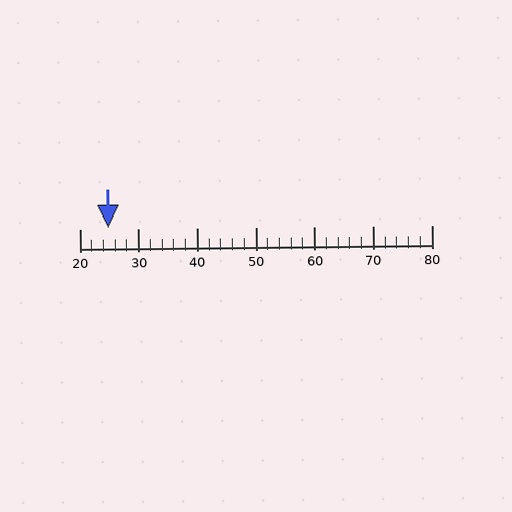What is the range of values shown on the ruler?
The ruler shows values from 20 to 80.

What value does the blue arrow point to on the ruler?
The blue arrow points to approximately 25.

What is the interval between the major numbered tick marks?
The major tick marks are spaced 10 units apart.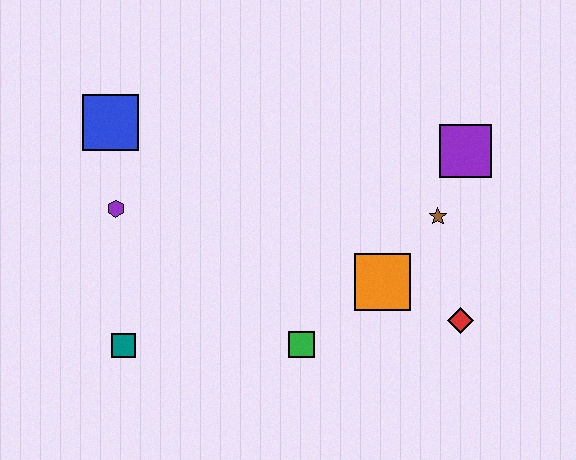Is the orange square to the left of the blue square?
No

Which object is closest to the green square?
The orange square is closest to the green square.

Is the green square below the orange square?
Yes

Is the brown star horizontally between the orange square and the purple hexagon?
No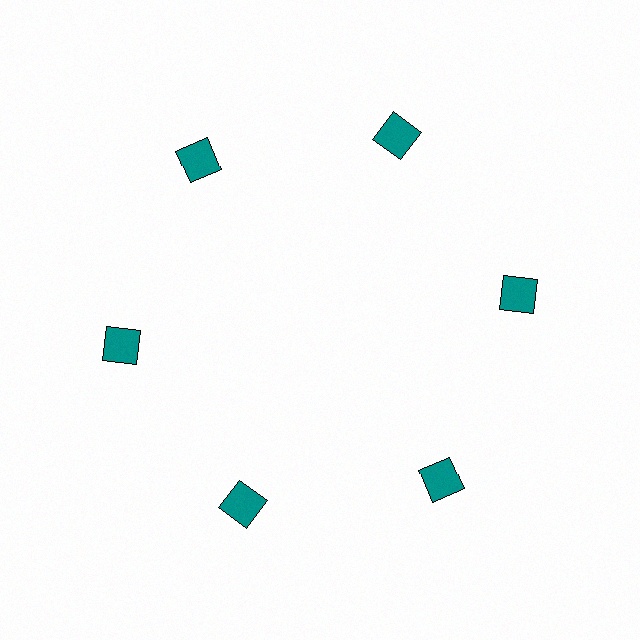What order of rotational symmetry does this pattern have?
This pattern has 6-fold rotational symmetry.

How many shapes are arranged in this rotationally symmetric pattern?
There are 6 shapes, arranged in 6 groups of 1.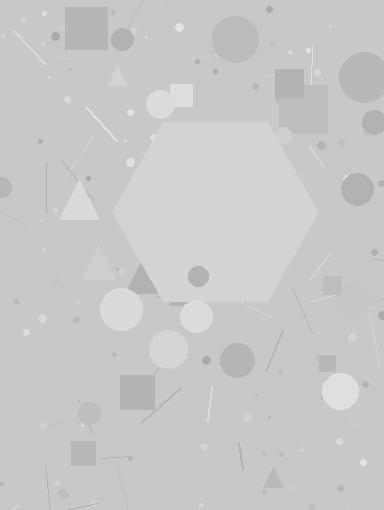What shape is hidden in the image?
A hexagon is hidden in the image.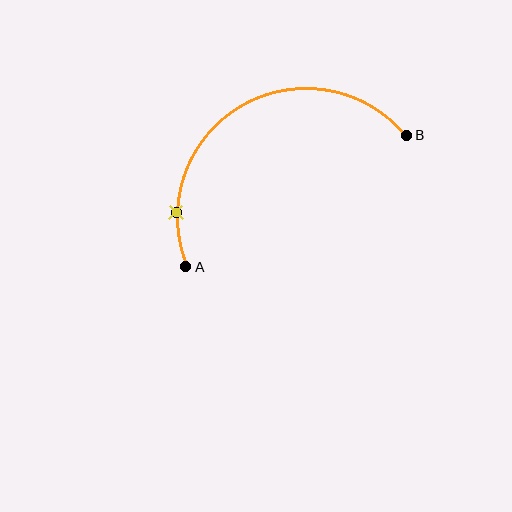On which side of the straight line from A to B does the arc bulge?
The arc bulges above the straight line connecting A and B.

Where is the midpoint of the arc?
The arc midpoint is the point on the curve farthest from the straight line joining A and B. It sits above that line.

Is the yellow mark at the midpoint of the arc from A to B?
No. The yellow mark lies on the arc but is closer to endpoint A. The arc midpoint would be at the point on the curve equidistant along the arc from both A and B.